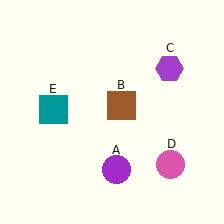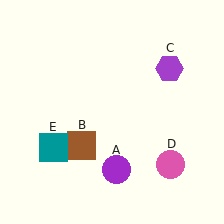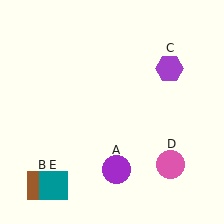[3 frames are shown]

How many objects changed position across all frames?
2 objects changed position: brown square (object B), teal square (object E).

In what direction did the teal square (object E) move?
The teal square (object E) moved down.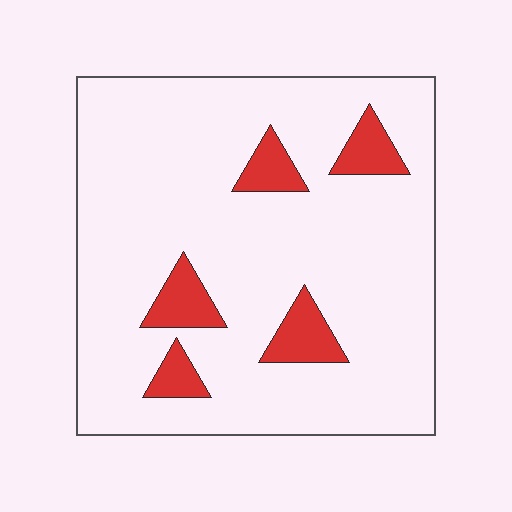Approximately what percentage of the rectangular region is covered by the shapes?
Approximately 10%.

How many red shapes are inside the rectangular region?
5.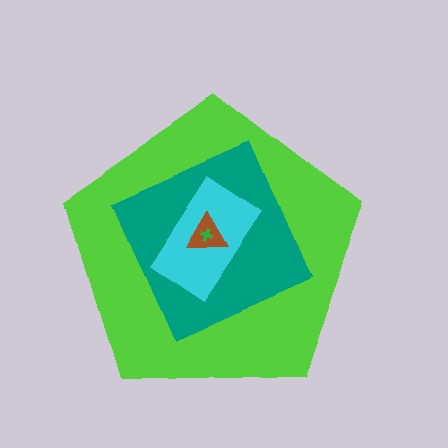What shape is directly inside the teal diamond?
The cyan rectangle.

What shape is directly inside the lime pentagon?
The teal diamond.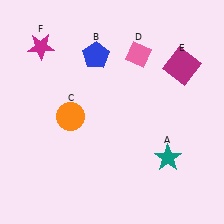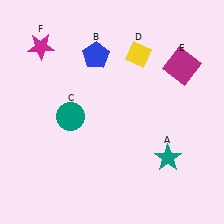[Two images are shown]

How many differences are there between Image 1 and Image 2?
There are 2 differences between the two images.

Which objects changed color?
C changed from orange to teal. D changed from pink to yellow.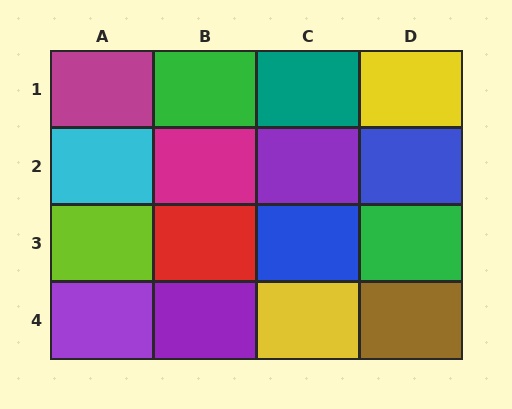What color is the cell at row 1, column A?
Magenta.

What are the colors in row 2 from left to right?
Cyan, magenta, purple, blue.